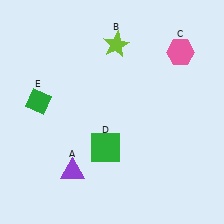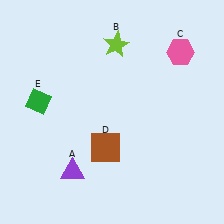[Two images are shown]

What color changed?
The square (D) changed from green in Image 1 to brown in Image 2.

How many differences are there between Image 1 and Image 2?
There is 1 difference between the two images.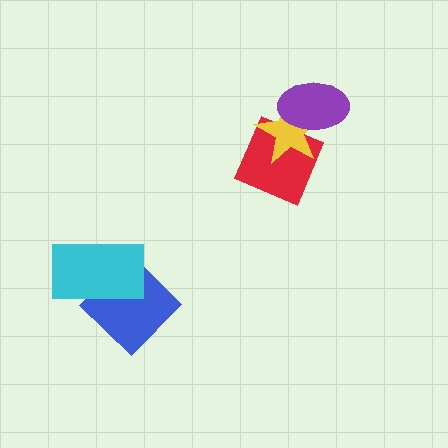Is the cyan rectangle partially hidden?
No, no other shape covers it.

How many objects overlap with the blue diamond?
1 object overlaps with the blue diamond.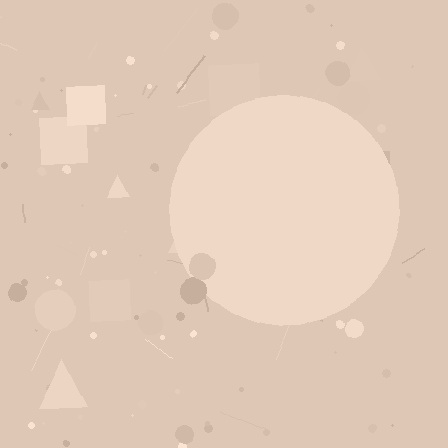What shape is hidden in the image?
A circle is hidden in the image.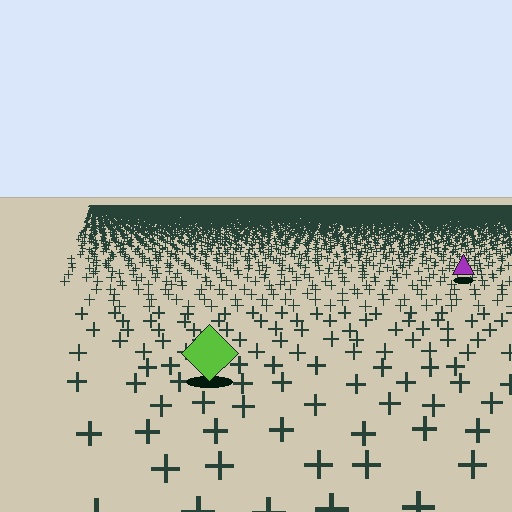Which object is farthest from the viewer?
The purple triangle is farthest from the viewer. It appears smaller and the ground texture around it is denser.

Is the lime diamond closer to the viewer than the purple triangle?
Yes. The lime diamond is closer — you can tell from the texture gradient: the ground texture is coarser near it.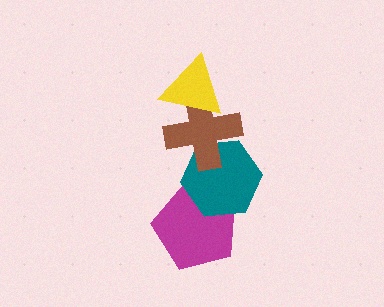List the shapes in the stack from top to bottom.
From top to bottom: the yellow triangle, the brown cross, the teal hexagon, the magenta pentagon.